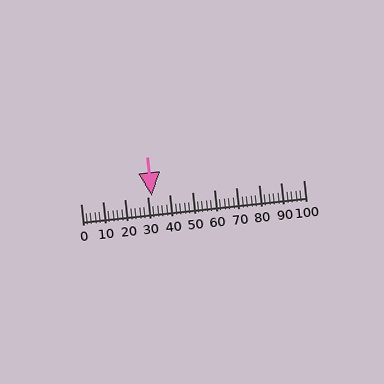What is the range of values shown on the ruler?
The ruler shows values from 0 to 100.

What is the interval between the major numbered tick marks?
The major tick marks are spaced 10 units apart.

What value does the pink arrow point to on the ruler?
The pink arrow points to approximately 32.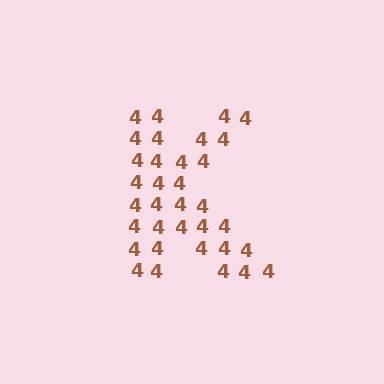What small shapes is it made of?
It is made of small digit 4's.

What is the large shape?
The large shape is the letter K.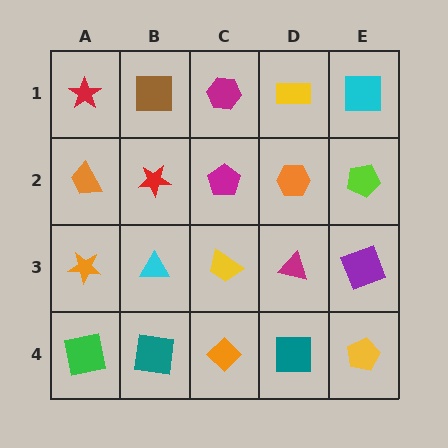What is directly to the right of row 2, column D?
A lime pentagon.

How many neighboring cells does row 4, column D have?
3.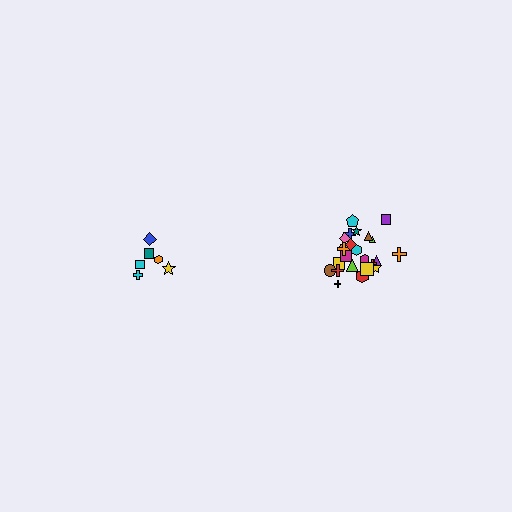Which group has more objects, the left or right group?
The right group.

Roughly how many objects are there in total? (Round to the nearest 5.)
Roughly 30 objects in total.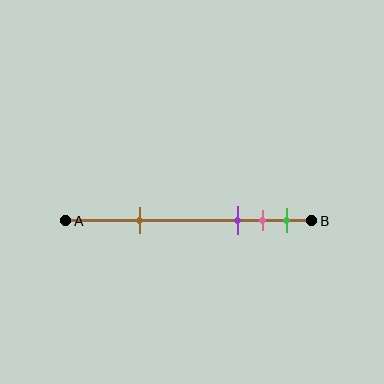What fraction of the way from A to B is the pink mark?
The pink mark is approximately 80% (0.8) of the way from A to B.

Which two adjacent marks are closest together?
The pink and green marks are the closest adjacent pair.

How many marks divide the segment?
There are 4 marks dividing the segment.